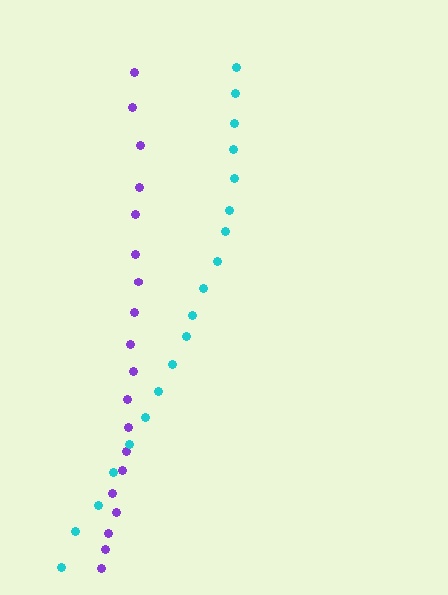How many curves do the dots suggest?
There are 2 distinct paths.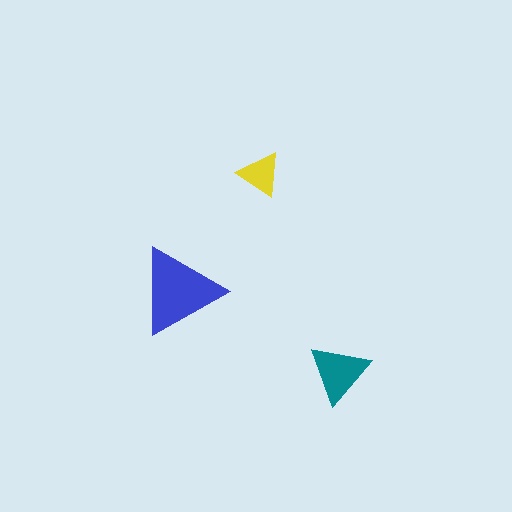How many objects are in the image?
There are 3 objects in the image.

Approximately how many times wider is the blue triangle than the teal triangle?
About 1.5 times wider.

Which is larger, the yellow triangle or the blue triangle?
The blue one.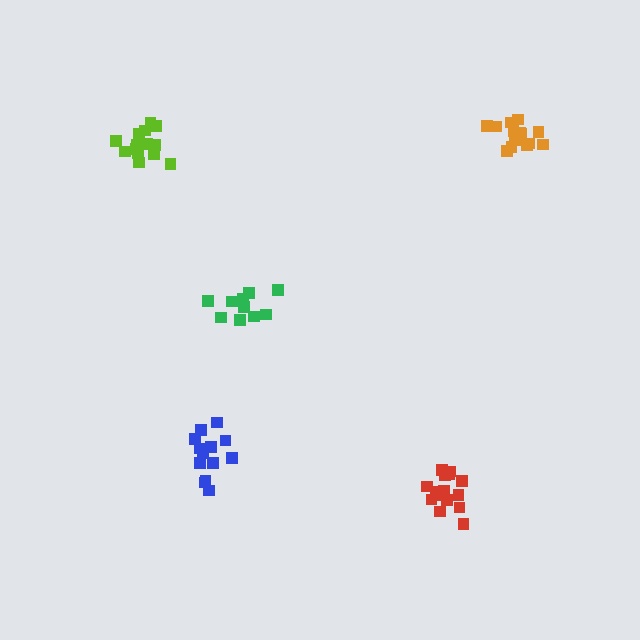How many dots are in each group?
Group 1: 10 dots, Group 2: 14 dots, Group 3: 15 dots, Group 4: 13 dots, Group 5: 14 dots (66 total).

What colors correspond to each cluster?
The clusters are colored: green, lime, red, blue, orange.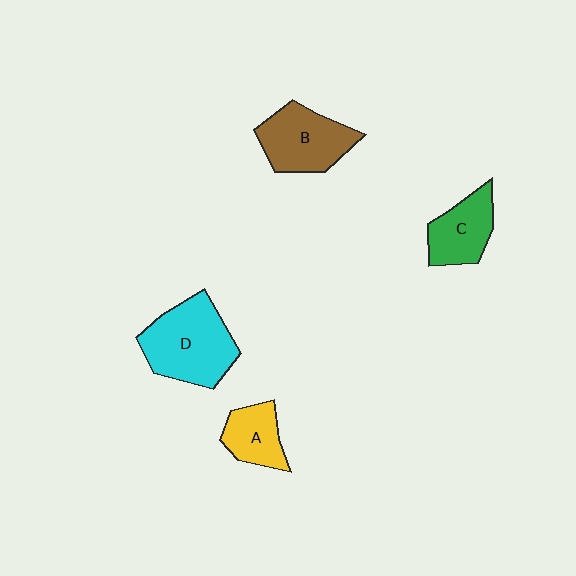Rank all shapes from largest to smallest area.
From largest to smallest: D (cyan), B (brown), C (green), A (yellow).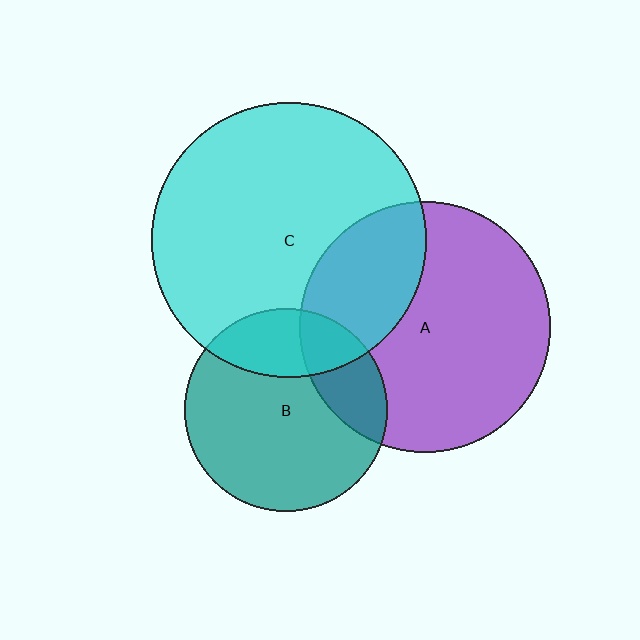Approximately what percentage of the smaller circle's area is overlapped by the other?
Approximately 20%.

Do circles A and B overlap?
Yes.